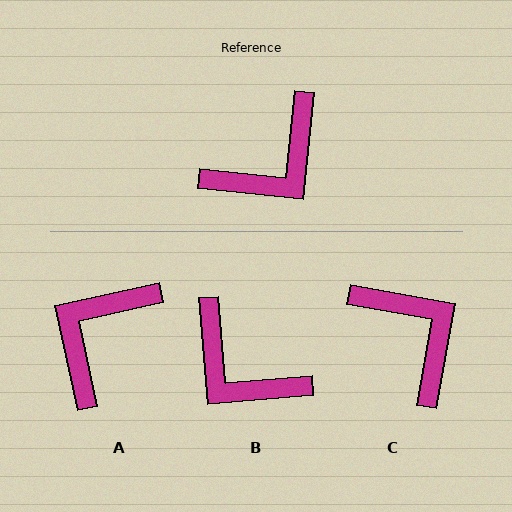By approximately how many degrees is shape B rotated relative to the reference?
Approximately 79 degrees clockwise.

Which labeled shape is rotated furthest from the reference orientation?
A, about 162 degrees away.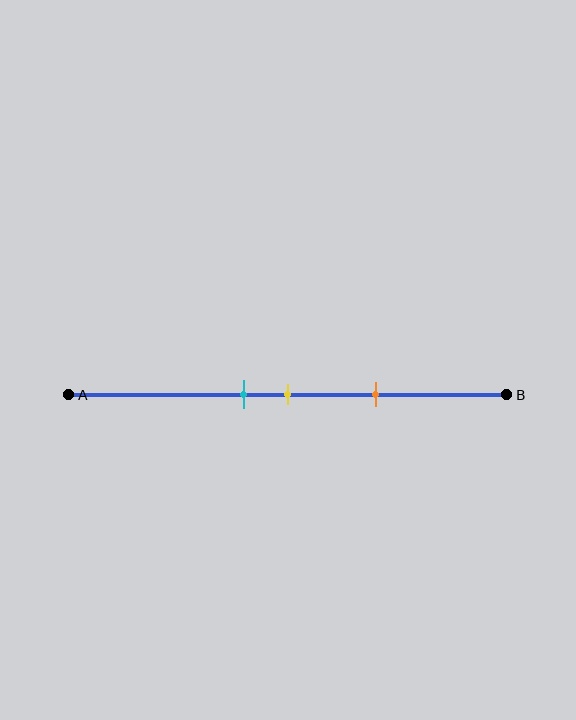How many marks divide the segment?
There are 3 marks dividing the segment.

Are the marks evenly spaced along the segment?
Yes, the marks are approximately evenly spaced.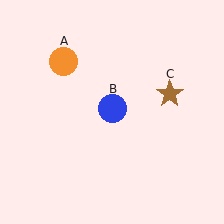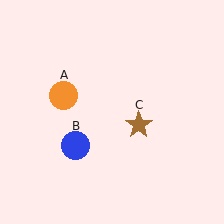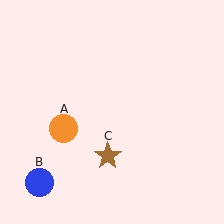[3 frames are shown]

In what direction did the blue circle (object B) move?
The blue circle (object B) moved down and to the left.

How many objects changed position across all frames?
3 objects changed position: orange circle (object A), blue circle (object B), brown star (object C).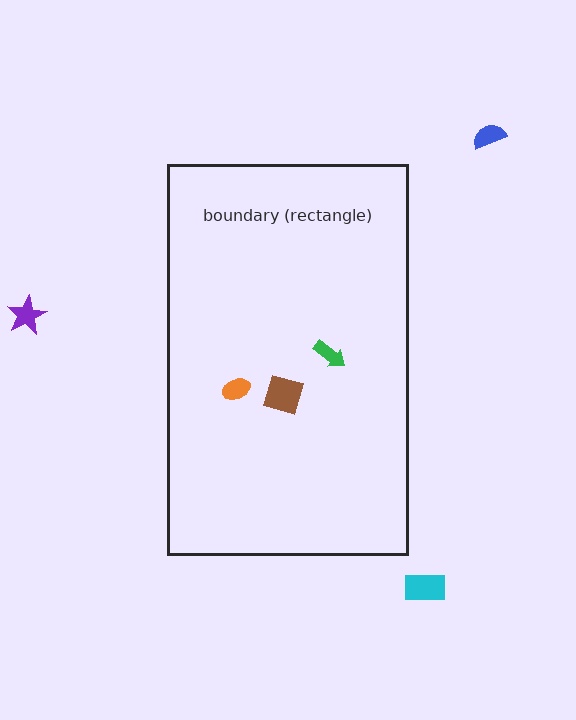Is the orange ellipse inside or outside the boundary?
Inside.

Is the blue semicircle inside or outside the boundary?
Outside.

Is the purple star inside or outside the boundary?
Outside.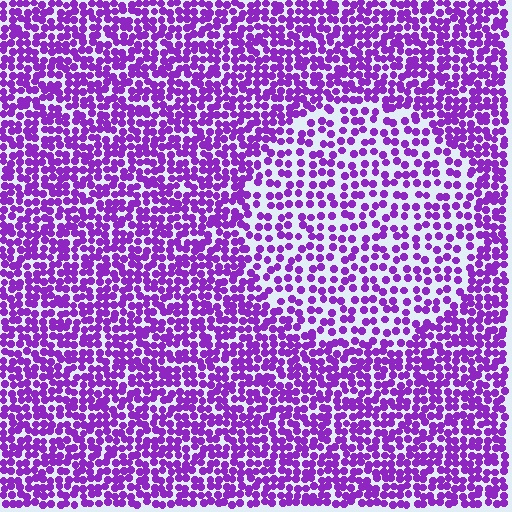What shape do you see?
I see a circle.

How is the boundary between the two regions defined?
The boundary is defined by a change in element density (approximately 1.8x ratio). All elements are the same color, size, and shape.